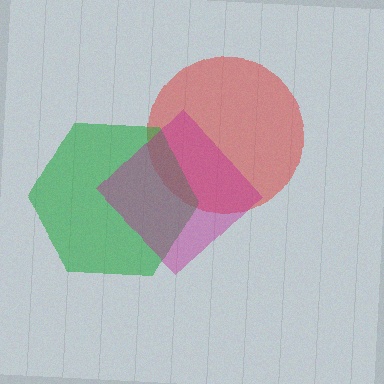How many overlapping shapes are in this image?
There are 3 overlapping shapes in the image.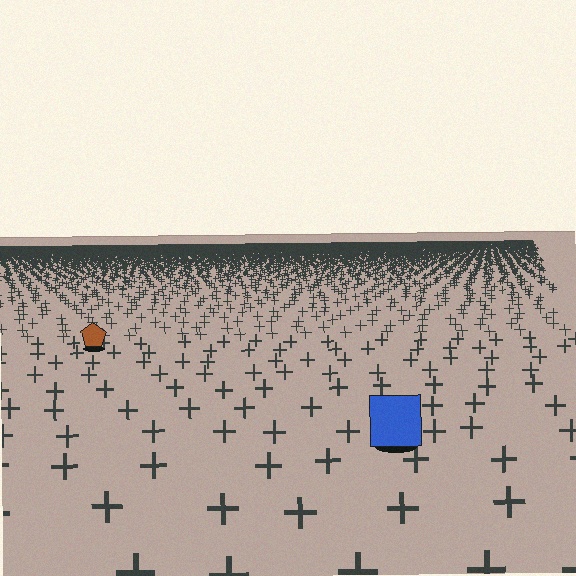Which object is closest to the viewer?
The blue square is closest. The texture marks near it are larger and more spread out.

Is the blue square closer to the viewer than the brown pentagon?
Yes. The blue square is closer — you can tell from the texture gradient: the ground texture is coarser near it.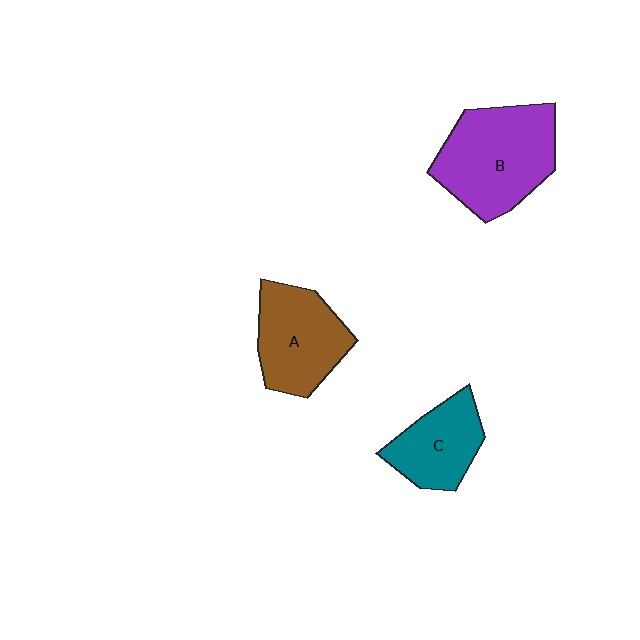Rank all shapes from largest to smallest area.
From largest to smallest: B (purple), A (brown), C (teal).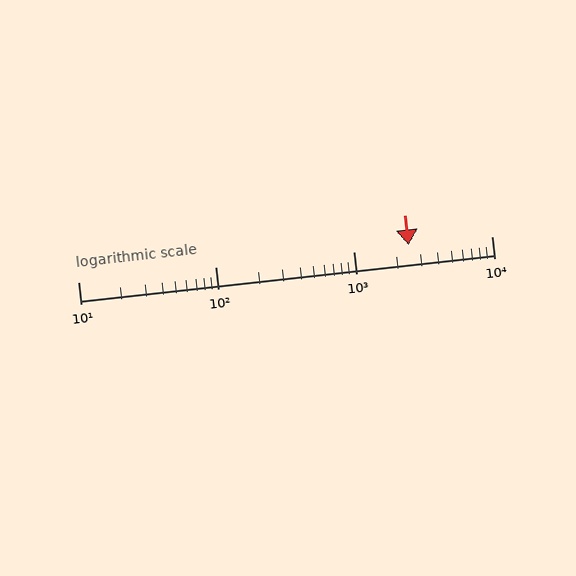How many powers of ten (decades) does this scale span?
The scale spans 3 decades, from 10 to 10000.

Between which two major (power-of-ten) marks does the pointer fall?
The pointer is between 1000 and 10000.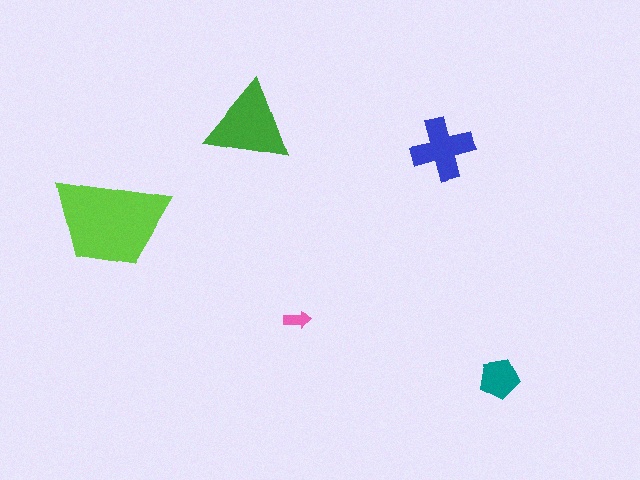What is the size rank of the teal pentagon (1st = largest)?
4th.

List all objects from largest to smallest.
The lime trapezoid, the green triangle, the blue cross, the teal pentagon, the pink arrow.